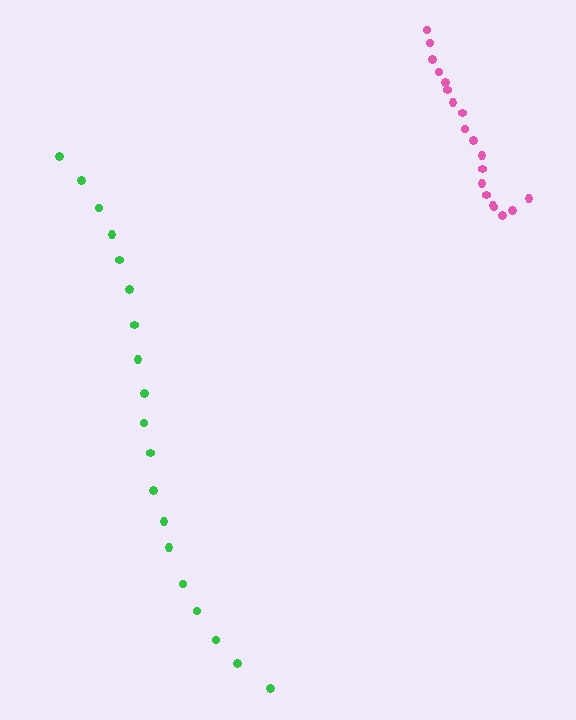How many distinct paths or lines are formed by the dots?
There are 2 distinct paths.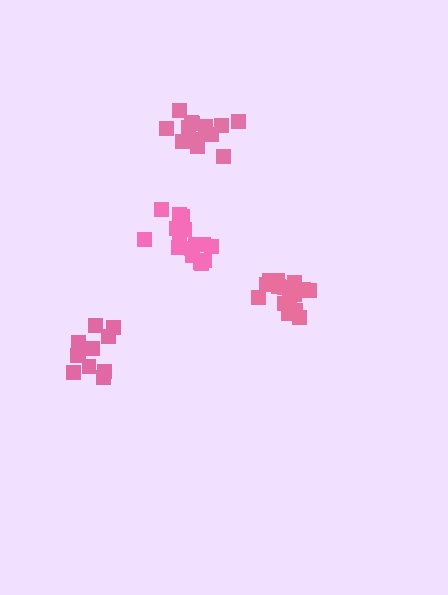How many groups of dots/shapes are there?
There are 4 groups.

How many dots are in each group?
Group 1: 16 dots, Group 2: 11 dots, Group 3: 14 dots, Group 4: 16 dots (57 total).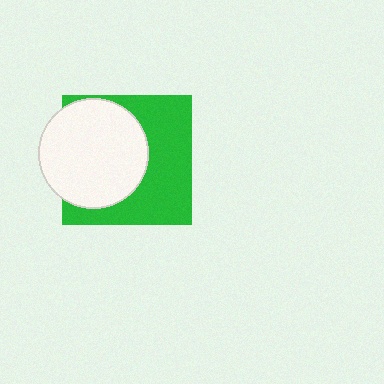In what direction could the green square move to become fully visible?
The green square could move right. That would shift it out from behind the white circle entirely.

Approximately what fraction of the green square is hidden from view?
Roughly 49% of the green square is hidden behind the white circle.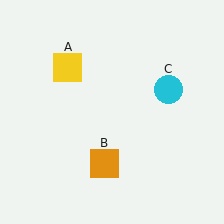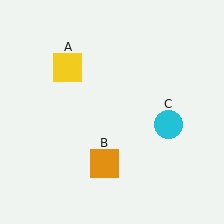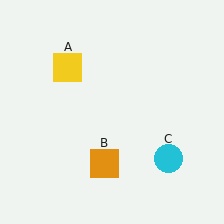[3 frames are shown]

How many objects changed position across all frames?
1 object changed position: cyan circle (object C).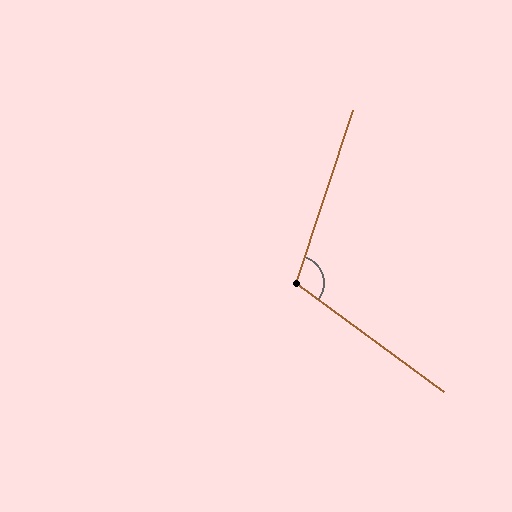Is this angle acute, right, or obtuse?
It is obtuse.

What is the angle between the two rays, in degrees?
Approximately 108 degrees.